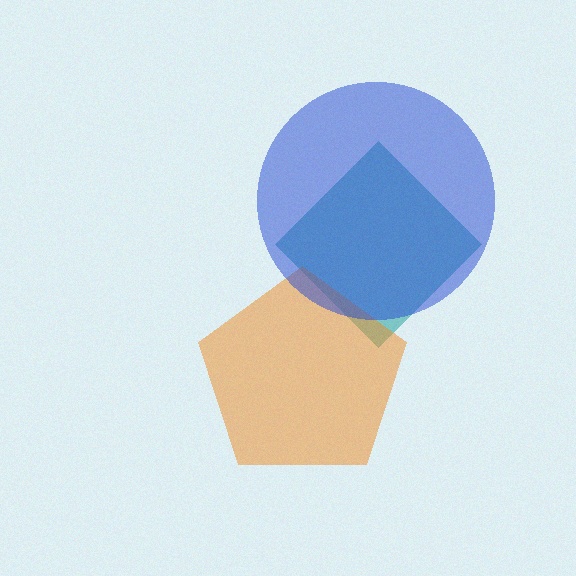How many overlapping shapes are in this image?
There are 3 overlapping shapes in the image.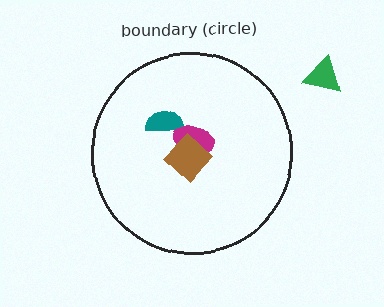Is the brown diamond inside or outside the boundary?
Inside.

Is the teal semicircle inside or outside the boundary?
Inside.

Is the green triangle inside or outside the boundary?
Outside.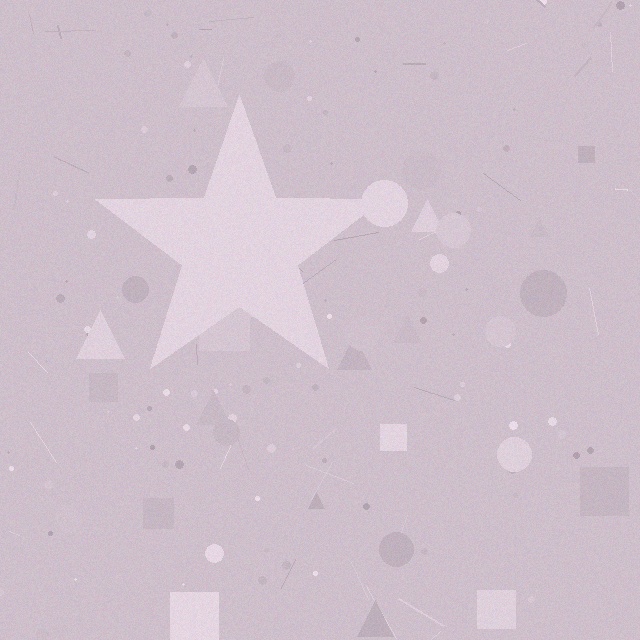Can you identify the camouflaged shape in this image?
The camouflaged shape is a star.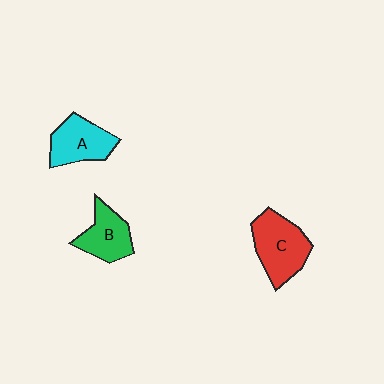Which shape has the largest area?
Shape C (red).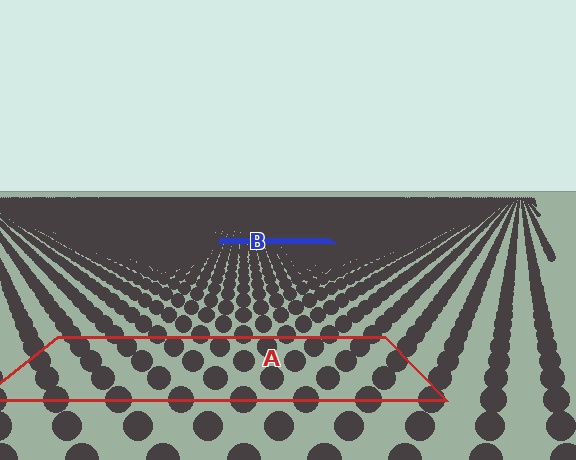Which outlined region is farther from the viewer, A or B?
Region B is farther from the viewer — the texture elements inside it appear smaller and more densely packed.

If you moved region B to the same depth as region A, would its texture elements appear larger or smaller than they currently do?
They would appear larger. At a closer depth, the same texture elements are projected at a bigger on-screen size.